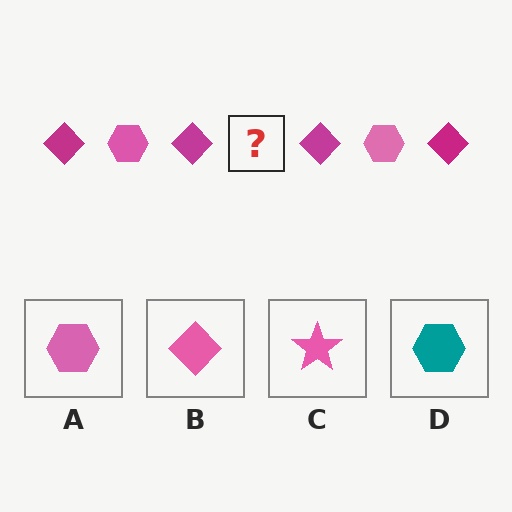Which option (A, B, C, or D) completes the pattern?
A.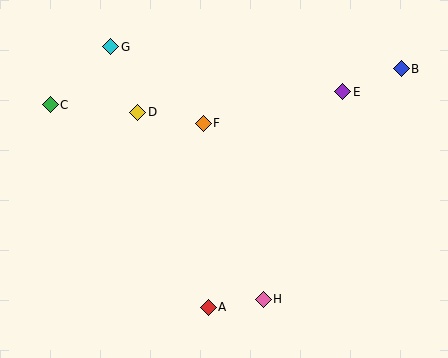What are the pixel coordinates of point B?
Point B is at (401, 69).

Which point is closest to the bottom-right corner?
Point H is closest to the bottom-right corner.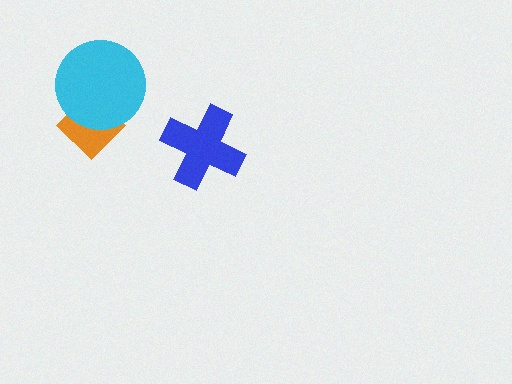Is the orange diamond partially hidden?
Yes, it is partially covered by another shape.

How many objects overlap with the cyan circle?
1 object overlaps with the cyan circle.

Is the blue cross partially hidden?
No, no other shape covers it.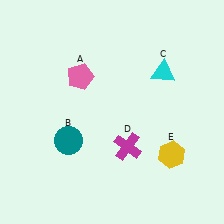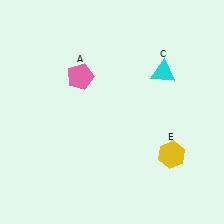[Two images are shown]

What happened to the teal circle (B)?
The teal circle (B) was removed in Image 2. It was in the bottom-left area of Image 1.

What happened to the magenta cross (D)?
The magenta cross (D) was removed in Image 2. It was in the bottom-right area of Image 1.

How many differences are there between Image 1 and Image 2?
There are 2 differences between the two images.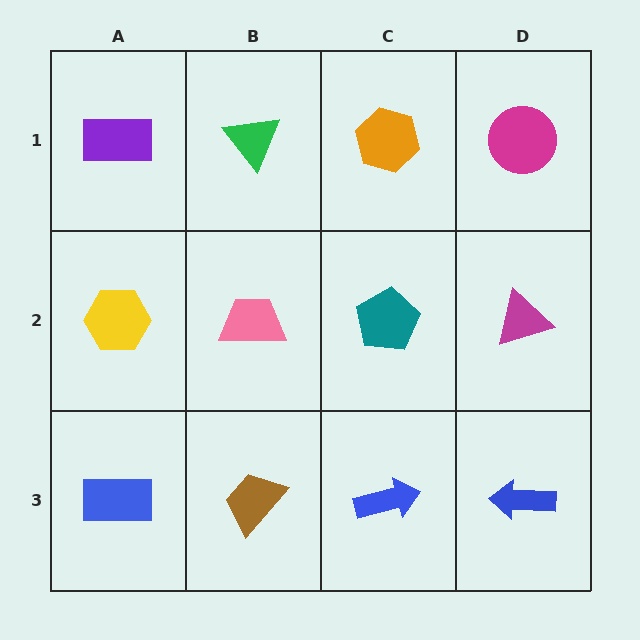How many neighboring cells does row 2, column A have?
3.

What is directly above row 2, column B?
A green triangle.